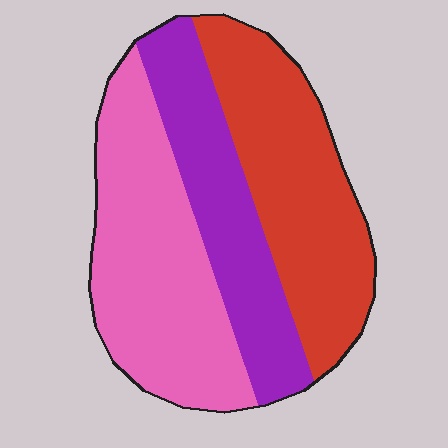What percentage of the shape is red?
Red takes up between a quarter and a half of the shape.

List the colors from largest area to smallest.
From largest to smallest: pink, red, purple.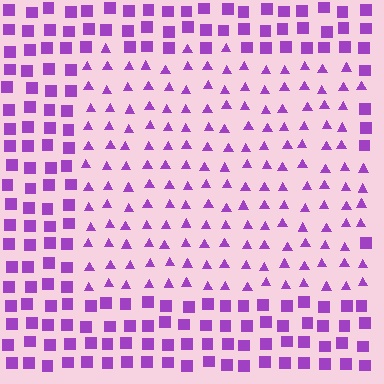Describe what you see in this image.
The image is filled with small purple elements arranged in a uniform grid. A rectangle-shaped region contains triangles, while the surrounding area contains squares. The boundary is defined purely by the change in element shape.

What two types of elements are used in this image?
The image uses triangles inside the rectangle region and squares outside it.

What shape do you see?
I see a rectangle.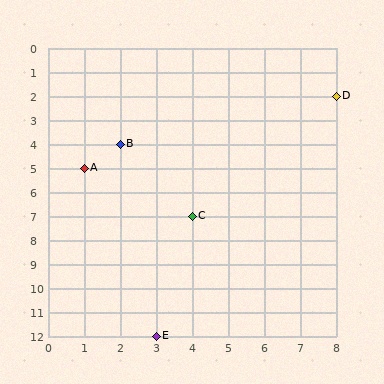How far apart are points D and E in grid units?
Points D and E are 5 columns and 10 rows apart (about 11.2 grid units diagonally).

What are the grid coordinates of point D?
Point D is at grid coordinates (8, 2).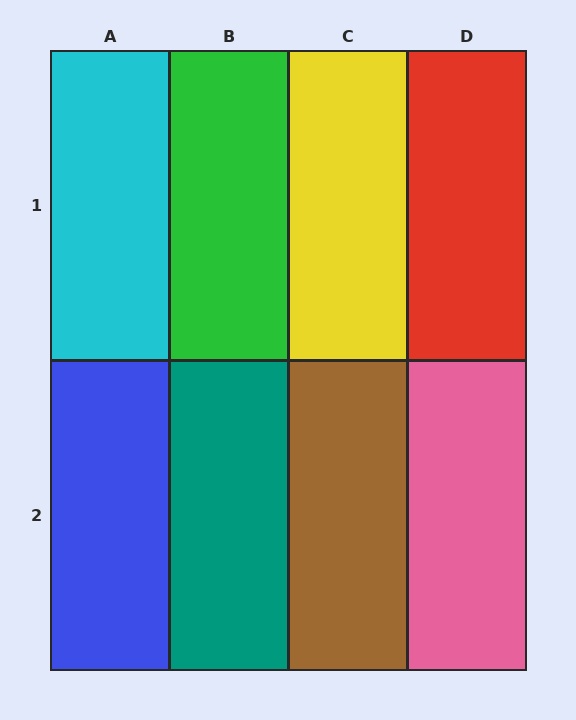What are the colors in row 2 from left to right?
Blue, teal, brown, pink.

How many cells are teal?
1 cell is teal.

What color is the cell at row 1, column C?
Yellow.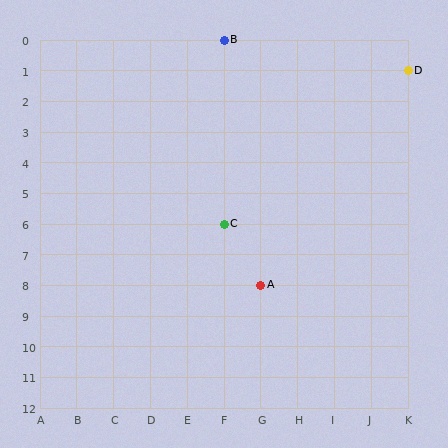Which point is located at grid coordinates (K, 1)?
Point D is at (K, 1).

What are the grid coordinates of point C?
Point C is at grid coordinates (F, 6).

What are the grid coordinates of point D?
Point D is at grid coordinates (K, 1).